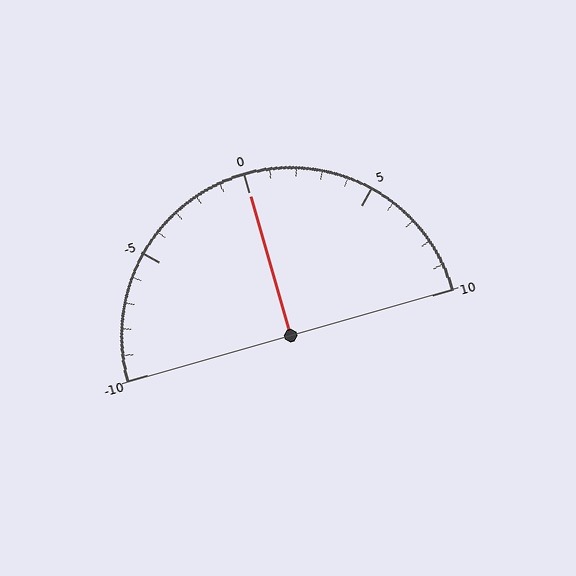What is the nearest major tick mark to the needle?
The nearest major tick mark is 0.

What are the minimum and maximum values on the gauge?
The gauge ranges from -10 to 10.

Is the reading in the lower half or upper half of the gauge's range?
The reading is in the upper half of the range (-10 to 10).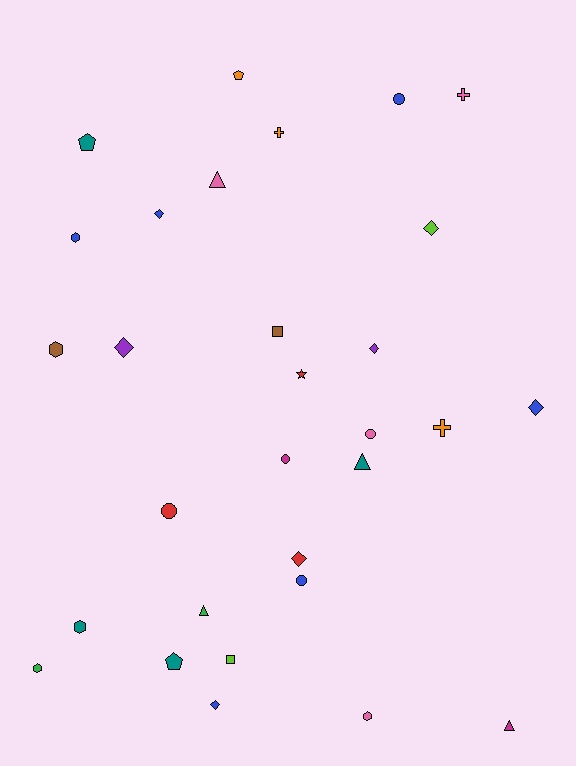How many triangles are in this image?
There are 4 triangles.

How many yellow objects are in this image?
There are no yellow objects.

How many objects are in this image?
There are 30 objects.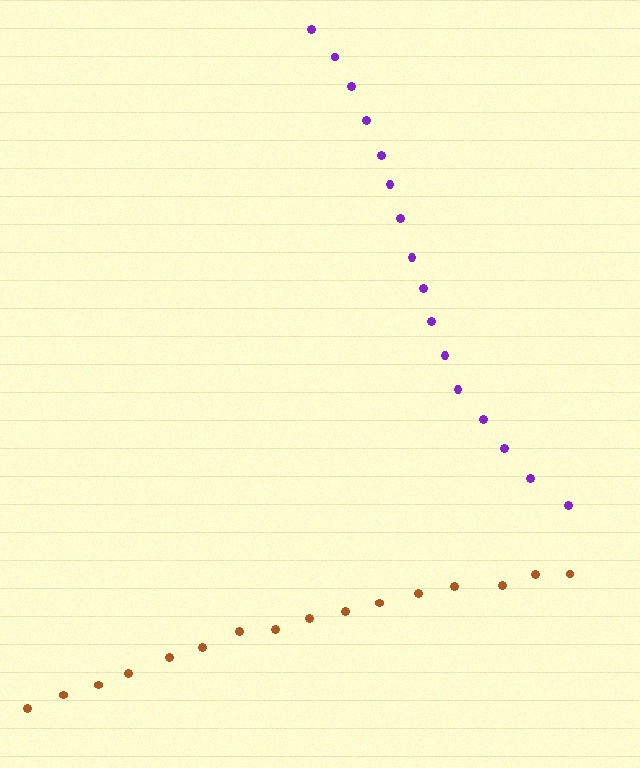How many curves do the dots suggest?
There are 2 distinct paths.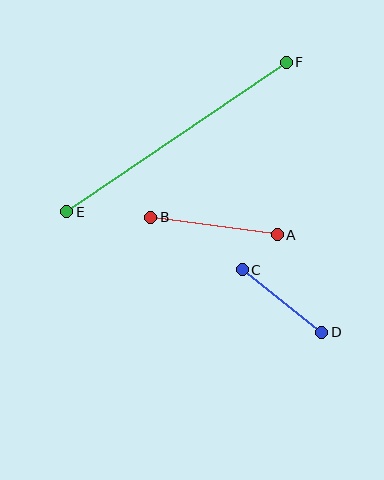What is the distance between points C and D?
The distance is approximately 101 pixels.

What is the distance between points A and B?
The distance is approximately 128 pixels.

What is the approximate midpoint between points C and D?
The midpoint is at approximately (282, 301) pixels.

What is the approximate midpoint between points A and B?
The midpoint is at approximately (214, 226) pixels.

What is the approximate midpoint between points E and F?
The midpoint is at approximately (176, 137) pixels.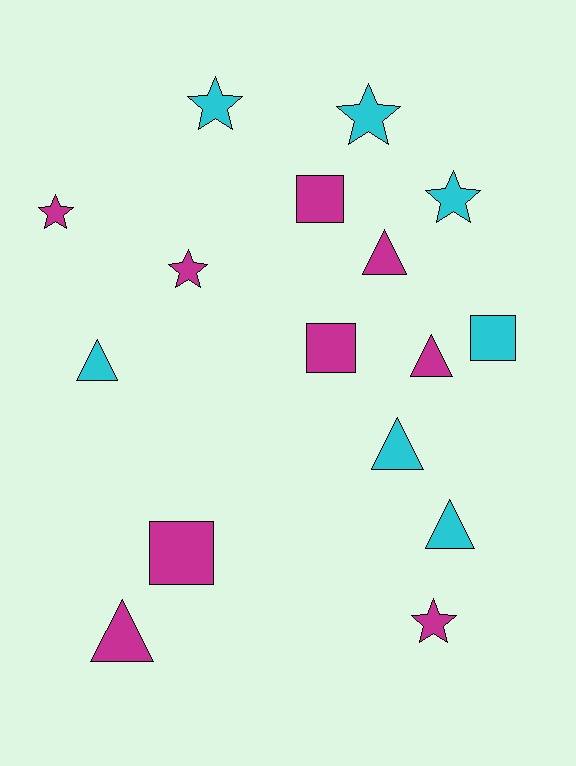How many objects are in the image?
There are 16 objects.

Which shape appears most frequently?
Star, with 6 objects.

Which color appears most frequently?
Magenta, with 9 objects.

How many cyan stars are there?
There are 3 cyan stars.